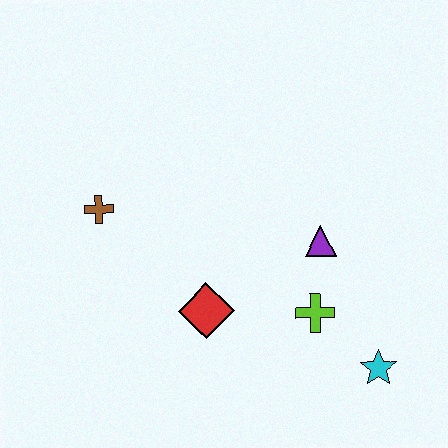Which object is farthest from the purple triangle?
The brown cross is farthest from the purple triangle.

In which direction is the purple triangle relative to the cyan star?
The purple triangle is above the cyan star.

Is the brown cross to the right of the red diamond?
No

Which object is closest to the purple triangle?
The lime cross is closest to the purple triangle.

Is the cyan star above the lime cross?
No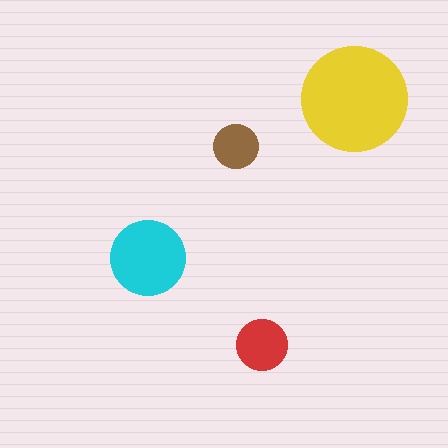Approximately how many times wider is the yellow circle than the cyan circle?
About 1.5 times wider.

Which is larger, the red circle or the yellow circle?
The yellow one.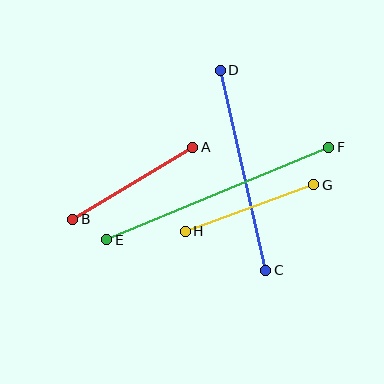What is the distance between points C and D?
The distance is approximately 205 pixels.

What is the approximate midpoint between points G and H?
The midpoint is at approximately (250, 208) pixels.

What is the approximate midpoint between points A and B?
The midpoint is at approximately (133, 183) pixels.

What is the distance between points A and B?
The distance is approximately 140 pixels.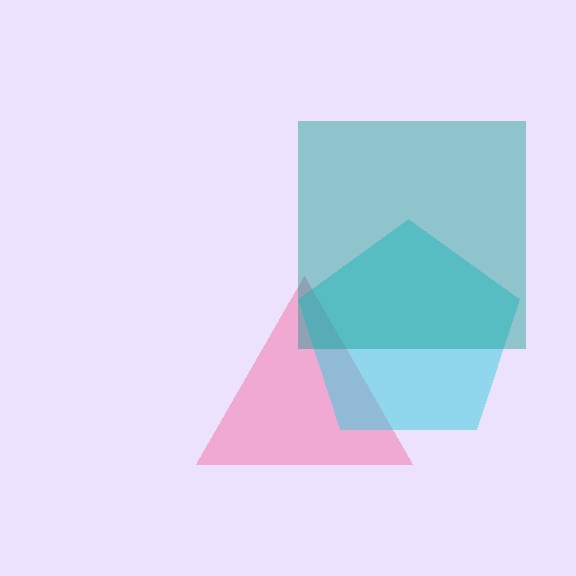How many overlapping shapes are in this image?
There are 3 overlapping shapes in the image.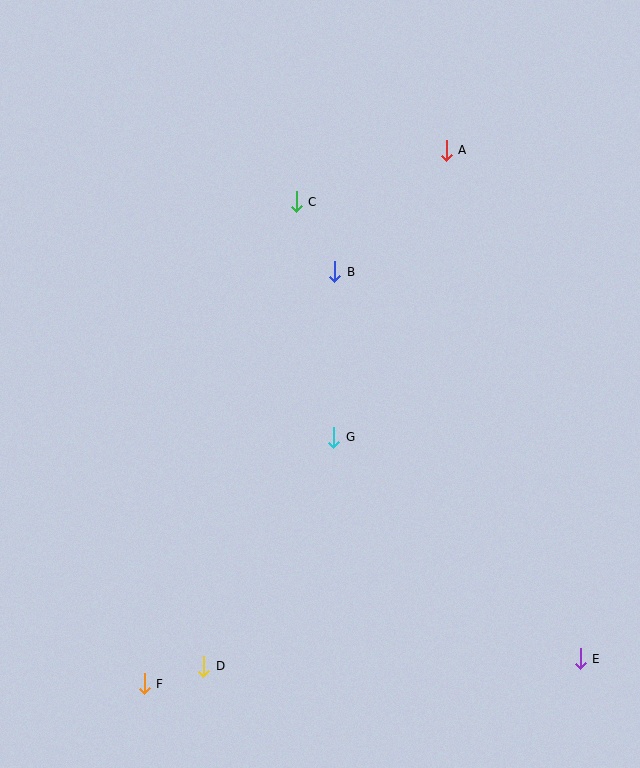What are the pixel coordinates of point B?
Point B is at (335, 272).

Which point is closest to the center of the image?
Point G at (334, 437) is closest to the center.